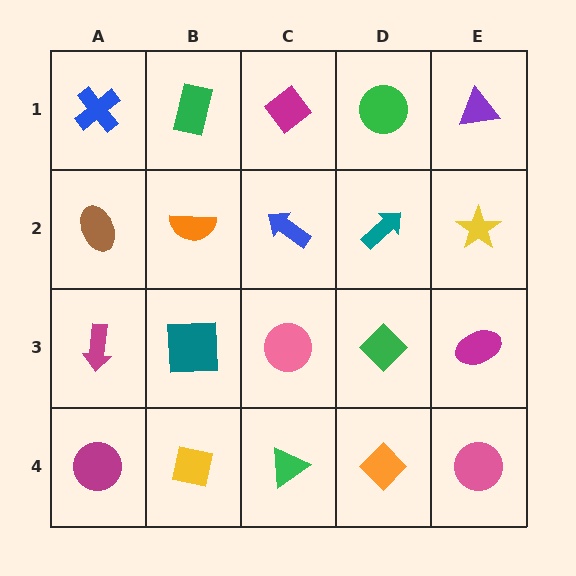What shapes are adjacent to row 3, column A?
A brown ellipse (row 2, column A), a magenta circle (row 4, column A), a teal square (row 3, column B).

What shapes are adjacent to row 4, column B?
A teal square (row 3, column B), a magenta circle (row 4, column A), a green triangle (row 4, column C).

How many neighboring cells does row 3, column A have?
3.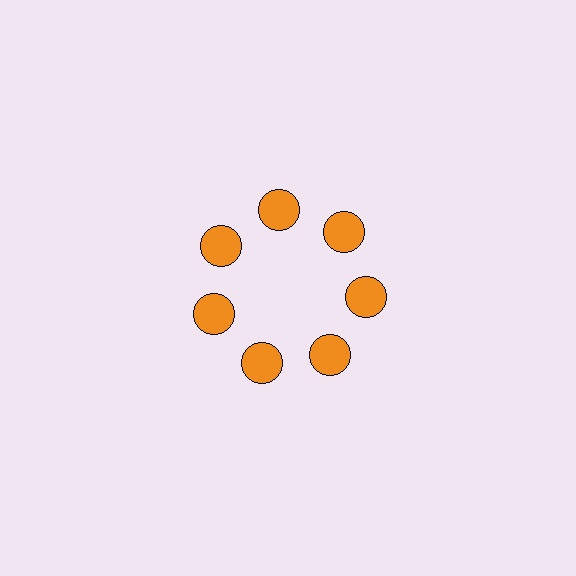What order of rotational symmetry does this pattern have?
This pattern has 7-fold rotational symmetry.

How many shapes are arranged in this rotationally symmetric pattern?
There are 7 shapes, arranged in 7 groups of 1.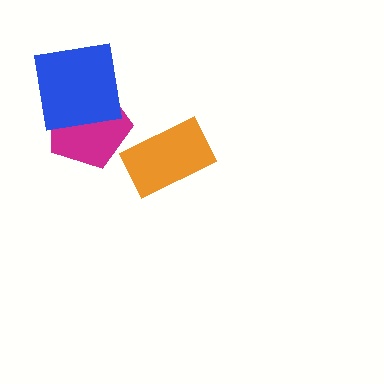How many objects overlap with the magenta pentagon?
1 object overlaps with the magenta pentagon.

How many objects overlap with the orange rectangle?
0 objects overlap with the orange rectangle.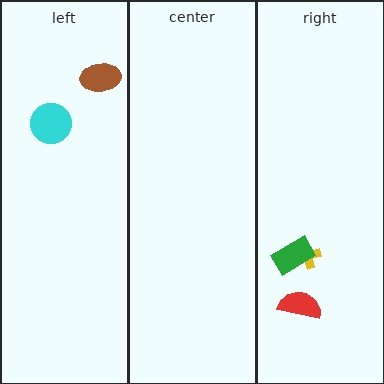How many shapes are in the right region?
3.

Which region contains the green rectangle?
The right region.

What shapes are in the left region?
The cyan circle, the brown ellipse.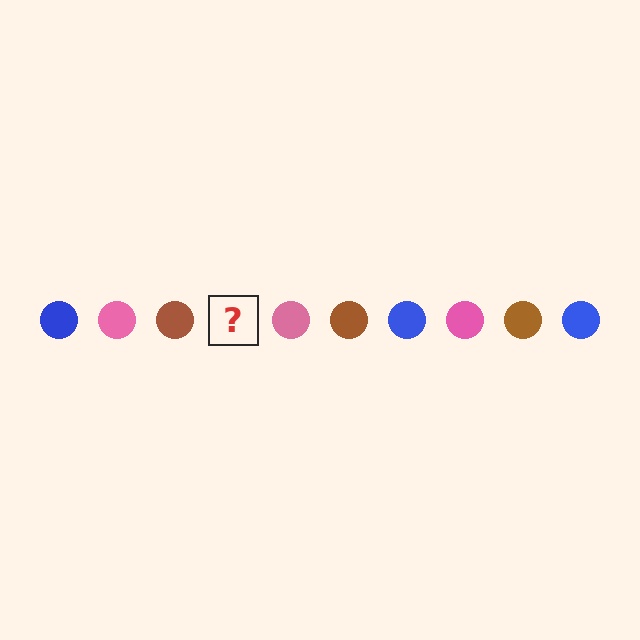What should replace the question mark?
The question mark should be replaced with a blue circle.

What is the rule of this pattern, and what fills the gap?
The rule is that the pattern cycles through blue, pink, brown circles. The gap should be filled with a blue circle.